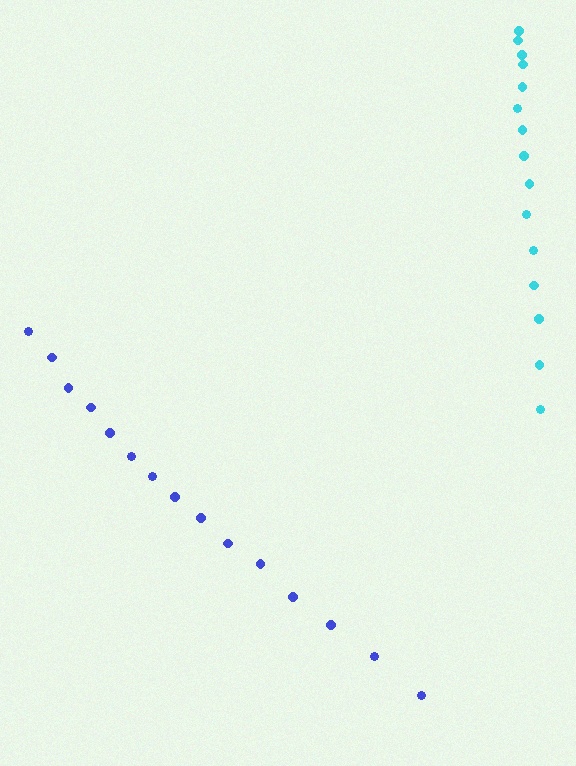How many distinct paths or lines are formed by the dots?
There are 2 distinct paths.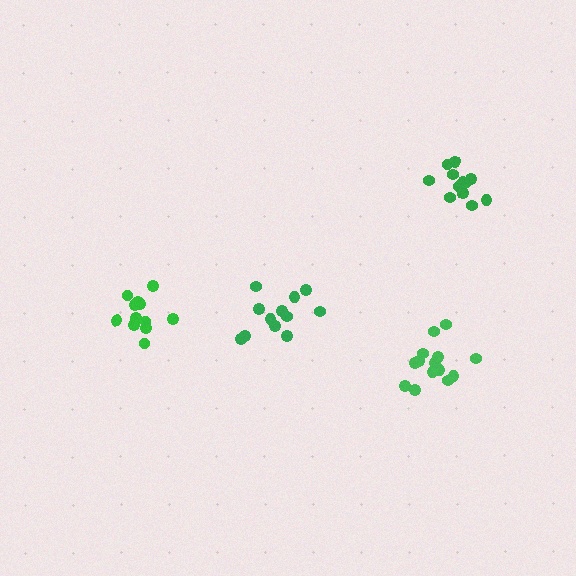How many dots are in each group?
Group 1: 14 dots, Group 2: 12 dots, Group 3: 12 dots, Group 4: 12 dots (50 total).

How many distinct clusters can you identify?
There are 4 distinct clusters.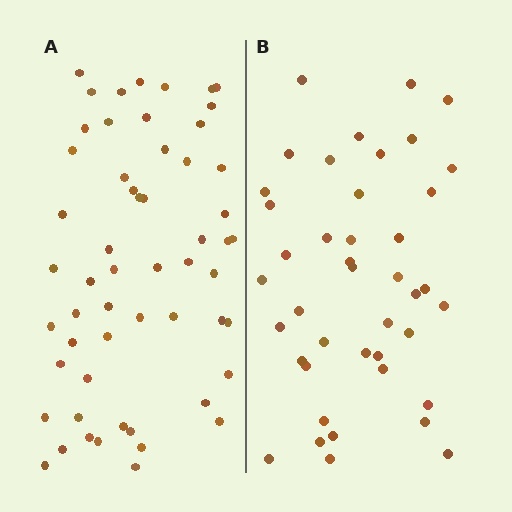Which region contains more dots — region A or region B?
Region A (the left region) has more dots.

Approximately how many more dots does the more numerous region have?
Region A has approximately 15 more dots than region B.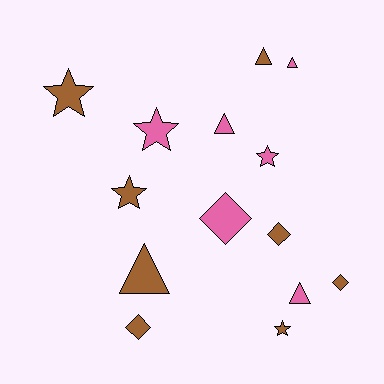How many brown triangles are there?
There are 2 brown triangles.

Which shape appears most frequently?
Triangle, with 5 objects.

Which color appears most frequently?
Brown, with 8 objects.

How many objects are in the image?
There are 14 objects.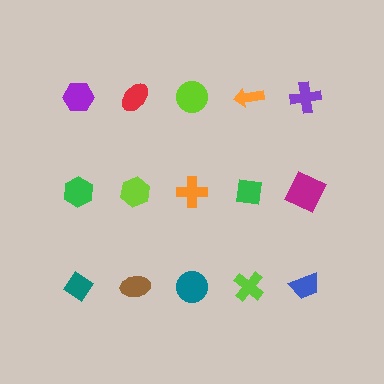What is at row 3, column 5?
A blue trapezoid.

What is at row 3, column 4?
A lime cross.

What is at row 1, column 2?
A red ellipse.